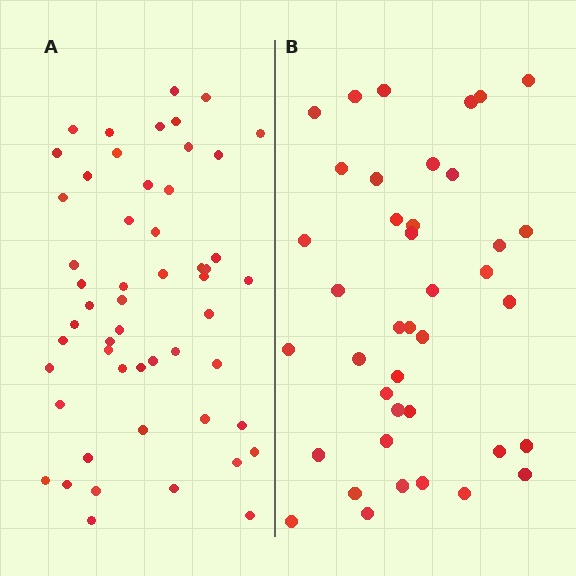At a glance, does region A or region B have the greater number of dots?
Region A (the left region) has more dots.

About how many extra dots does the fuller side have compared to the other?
Region A has approximately 15 more dots than region B.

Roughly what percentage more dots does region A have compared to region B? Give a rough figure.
About 30% more.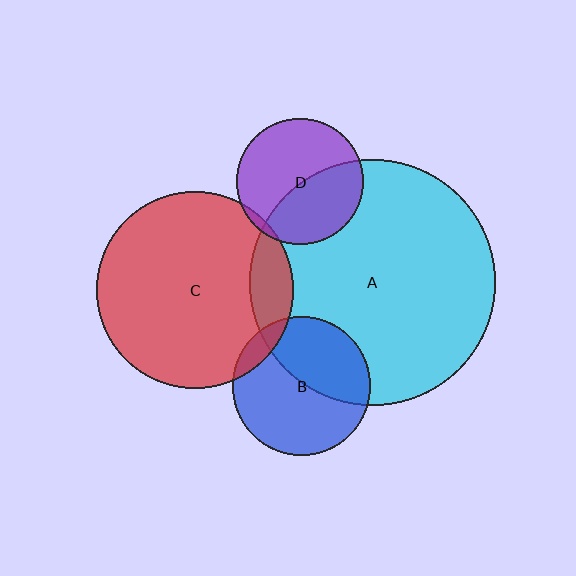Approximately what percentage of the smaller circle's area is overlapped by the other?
Approximately 40%.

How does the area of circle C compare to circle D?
Approximately 2.4 times.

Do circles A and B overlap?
Yes.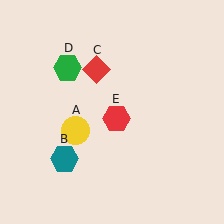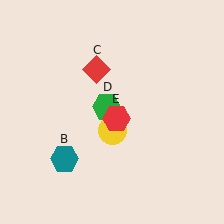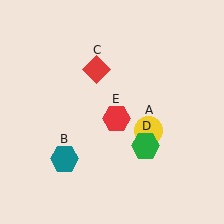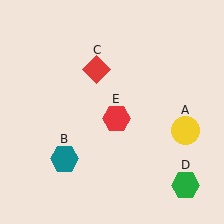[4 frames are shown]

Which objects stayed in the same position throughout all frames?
Teal hexagon (object B) and red diamond (object C) and red hexagon (object E) remained stationary.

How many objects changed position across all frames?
2 objects changed position: yellow circle (object A), green hexagon (object D).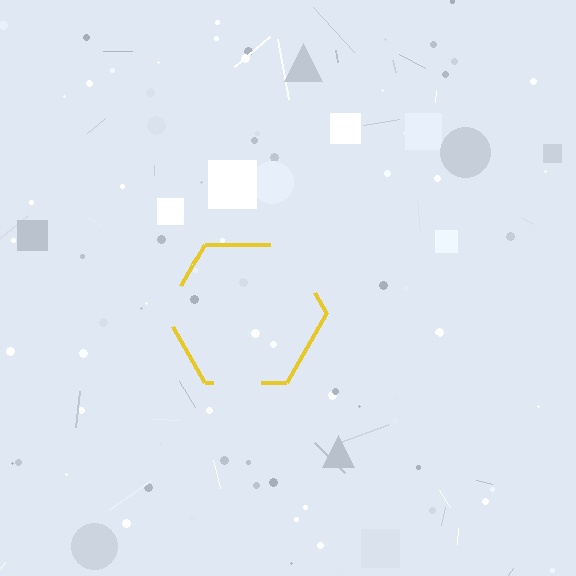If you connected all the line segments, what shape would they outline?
They would outline a hexagon.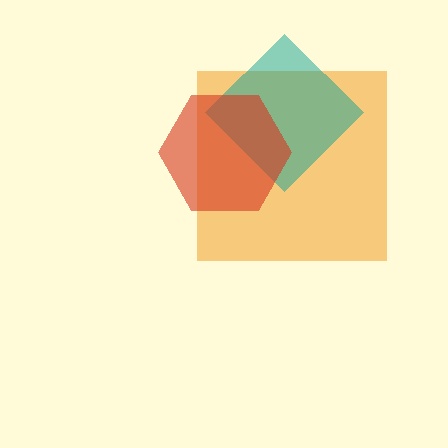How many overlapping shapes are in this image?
There are 3 overlapping shapes in the image.